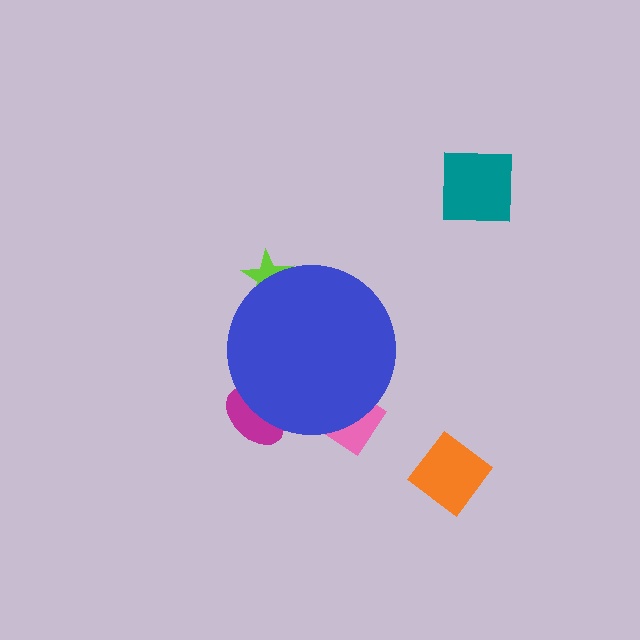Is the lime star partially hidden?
Yes, the lime star is partially hidden behind the blue circle.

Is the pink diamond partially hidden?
Yes, the pink diamond is partially hidden behind the blue circle.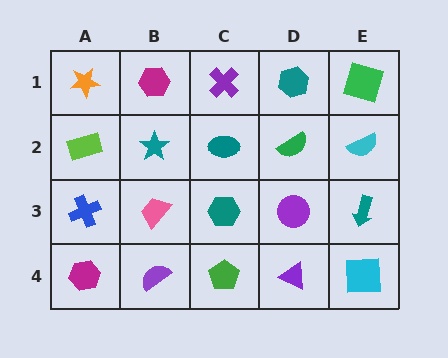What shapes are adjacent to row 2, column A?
An orange star (row 1, column A), a blue cross (row 3, column A), a teal star (row 2, column B).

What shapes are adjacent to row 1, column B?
A teal star (row 2, column B), an orange star (row 1, column A), a purple cross (row 1, column C).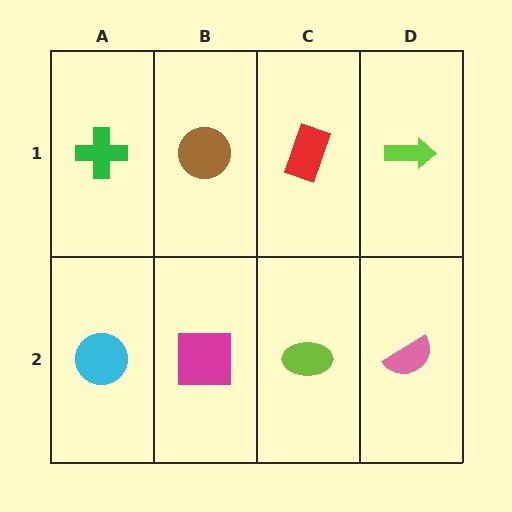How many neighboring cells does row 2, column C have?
3.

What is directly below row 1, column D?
A pink semicircle.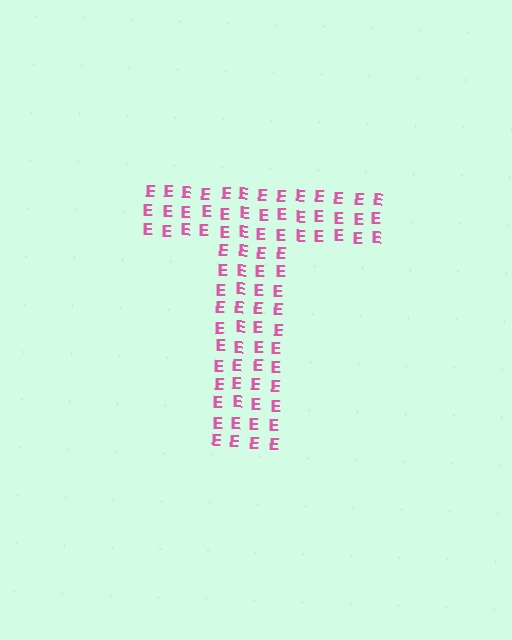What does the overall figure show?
The overall figure shows the letter T.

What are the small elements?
The small elements are letter E's.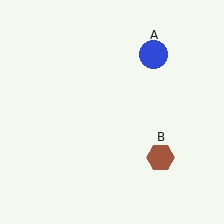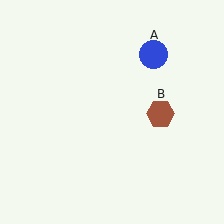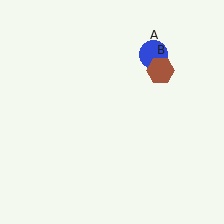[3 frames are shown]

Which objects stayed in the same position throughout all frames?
Blue circle (object A) remained stationary.